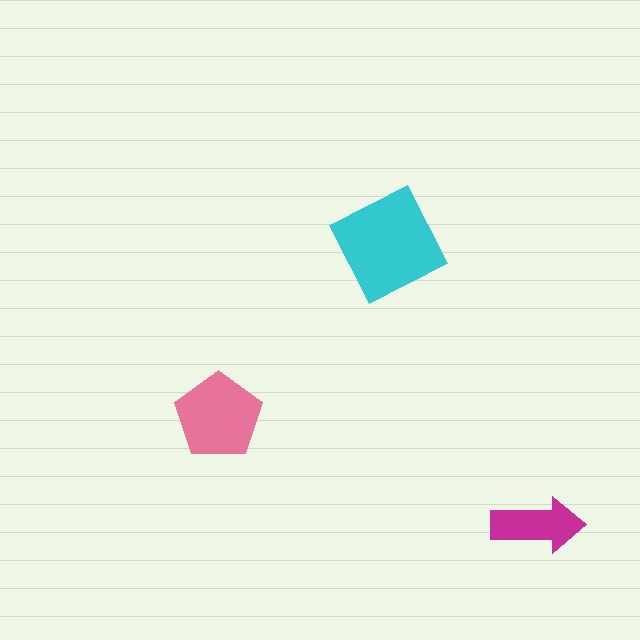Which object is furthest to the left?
The pink pentagon is leftmost.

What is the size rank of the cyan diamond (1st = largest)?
1st.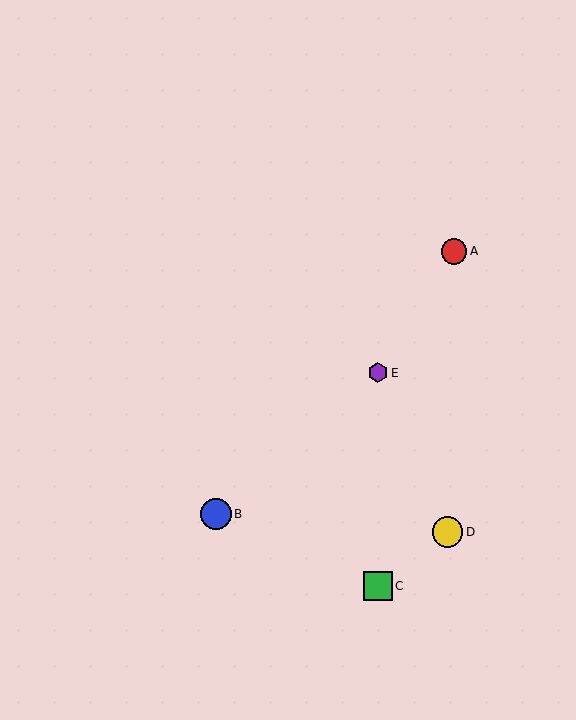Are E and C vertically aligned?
Yes, both are at x≈378.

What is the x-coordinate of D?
Object D is at x≈448.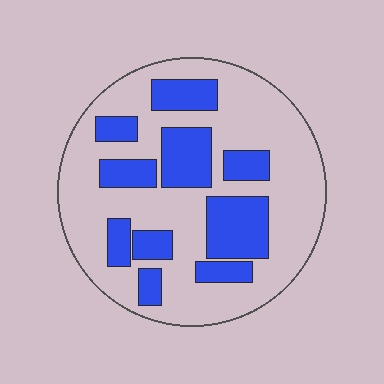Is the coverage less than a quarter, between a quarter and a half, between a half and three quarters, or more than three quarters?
Between a quarter and a half.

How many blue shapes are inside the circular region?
10.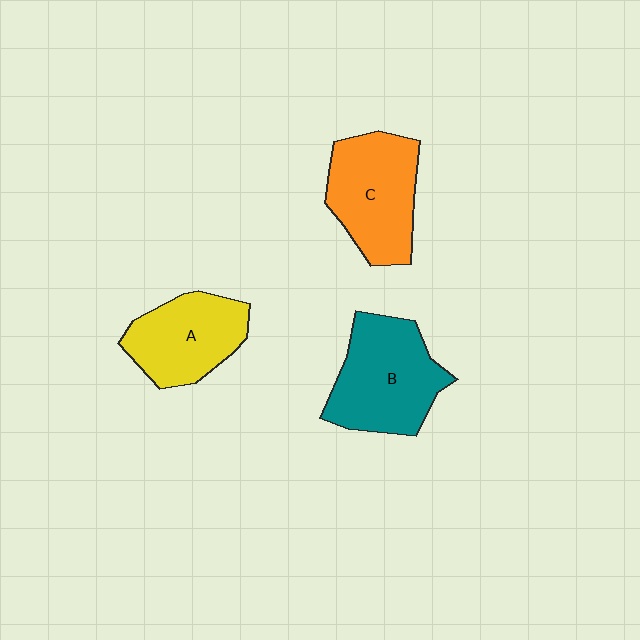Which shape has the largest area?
Shape B (teal).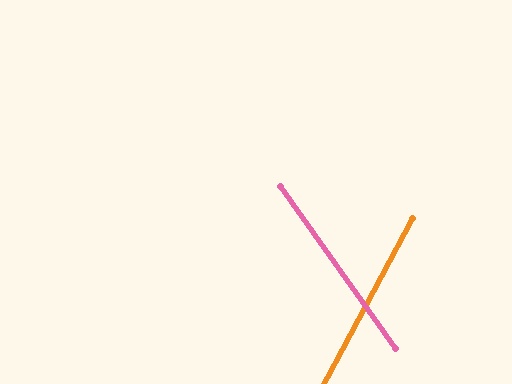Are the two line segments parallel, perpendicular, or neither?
Neither parallel nor perpendicular — they differ by about 64°.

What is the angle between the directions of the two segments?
Approximately 64 degrees.